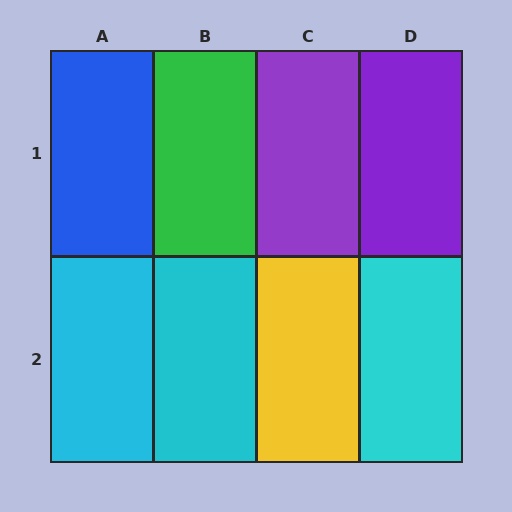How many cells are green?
1 cell is green.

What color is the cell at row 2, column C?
Yellow.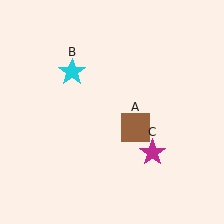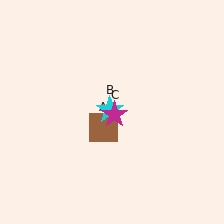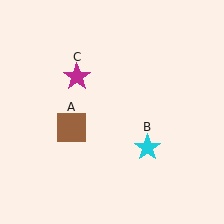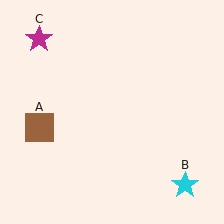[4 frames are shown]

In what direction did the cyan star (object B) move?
The cyan star (object B) moved down and to the right.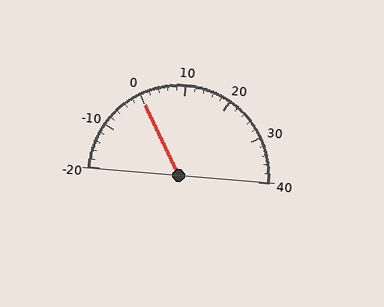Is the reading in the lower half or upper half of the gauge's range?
The reading is in the lower half of the range (-20 to 40).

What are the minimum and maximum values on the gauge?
The gauge ranges from -20 to 40.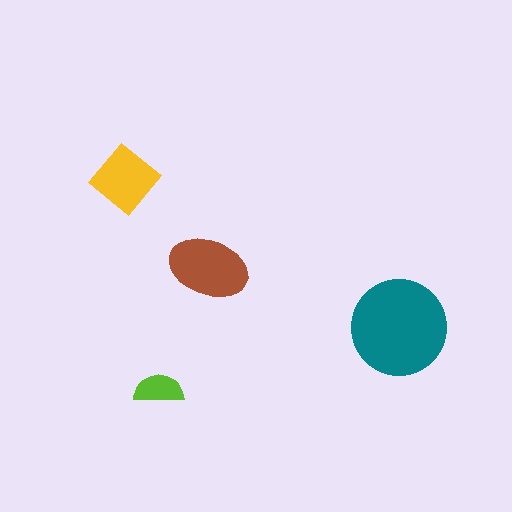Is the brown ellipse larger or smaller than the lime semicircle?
Larger.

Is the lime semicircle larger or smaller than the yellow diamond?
Smaller.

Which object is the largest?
The teal circle.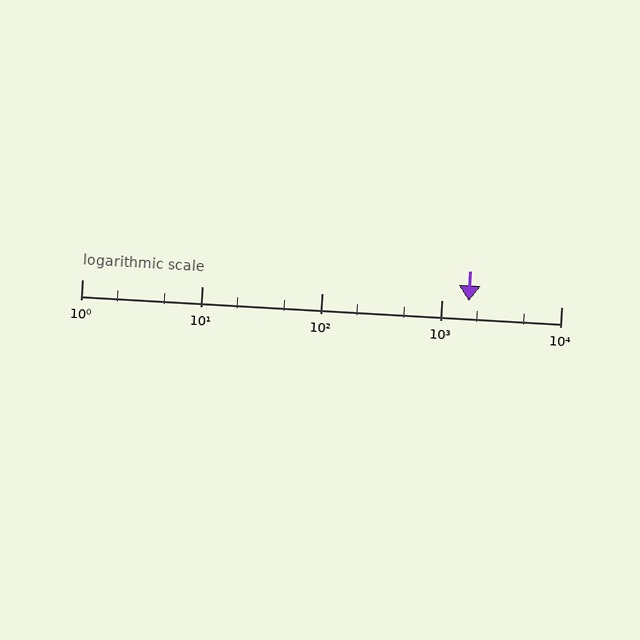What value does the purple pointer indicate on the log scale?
The pointer indicates approximately 1700.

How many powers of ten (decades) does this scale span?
The scale spans 4 decades, from 1 to 10000.